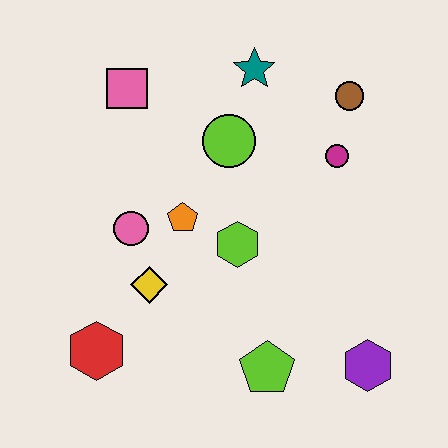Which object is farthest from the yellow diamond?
The brown circle is farthest from the yellow diamond.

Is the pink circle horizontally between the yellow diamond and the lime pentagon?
No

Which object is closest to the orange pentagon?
The pink circle is closest to the orange pentagon.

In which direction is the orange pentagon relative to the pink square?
The orange pentagon is below the pink square.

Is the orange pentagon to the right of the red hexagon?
Yes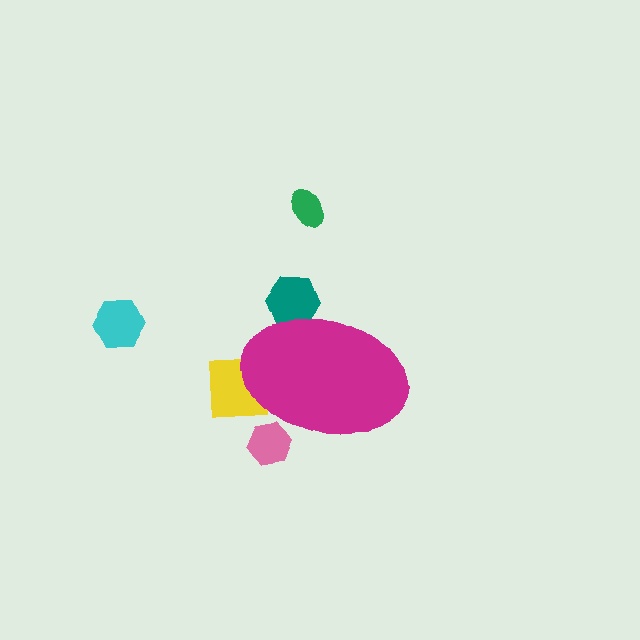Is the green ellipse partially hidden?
No, the green ellipse is fully visible.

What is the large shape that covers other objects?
A magenta ellipse.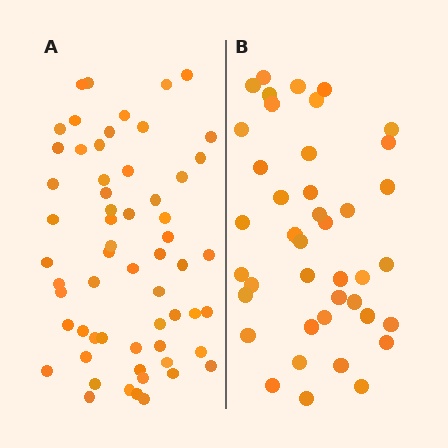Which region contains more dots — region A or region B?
Region A (the left region) has more dots.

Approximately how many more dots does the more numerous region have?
Region A has approximately 20 more dots than region B.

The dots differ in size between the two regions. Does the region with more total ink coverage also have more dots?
No. Region B has more total ink coverage because its dots are larger, but region A actually contains more individual dots. Total area can be misleading — the number of items is what matters here.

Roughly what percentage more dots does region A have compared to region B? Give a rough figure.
About 45% more.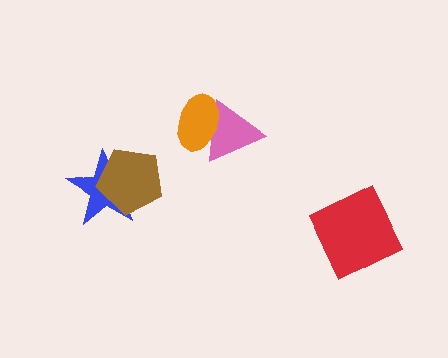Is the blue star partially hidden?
Yes, it is partially covered by another shape.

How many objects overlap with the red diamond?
0 objects overlap with the red diamond.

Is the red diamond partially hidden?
No, no other shape covers it.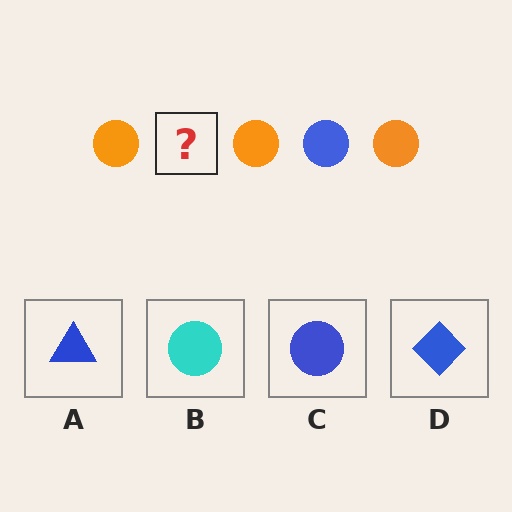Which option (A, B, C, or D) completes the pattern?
C.